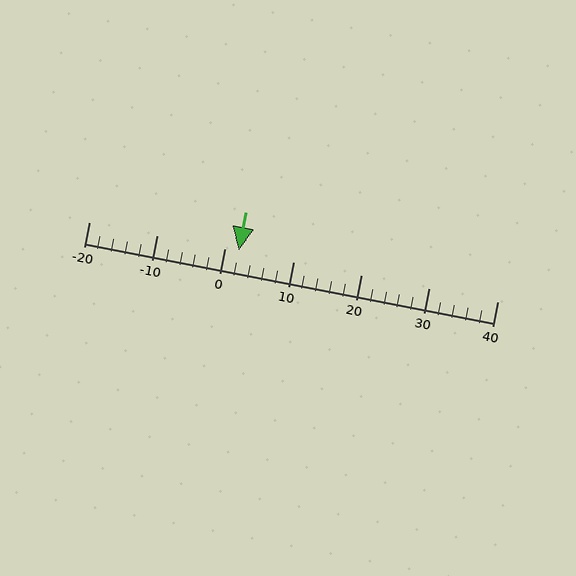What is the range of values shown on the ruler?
The ruler shows values from -20 to 40.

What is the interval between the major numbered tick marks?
The major tick marks are spaced 10 units apart.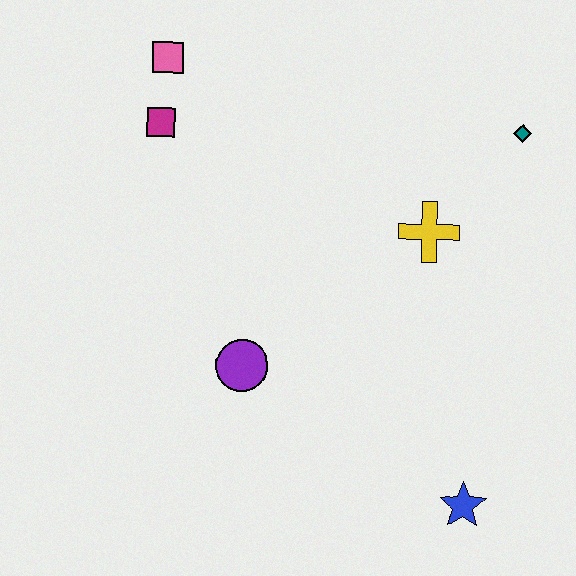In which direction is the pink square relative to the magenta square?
The pink square is above the magenta square.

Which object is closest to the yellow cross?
The teal diamond is closest to the yellow cross.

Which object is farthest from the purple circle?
The teal diamond is farthest from the purple circle.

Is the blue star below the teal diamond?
Yes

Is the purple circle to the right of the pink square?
Yes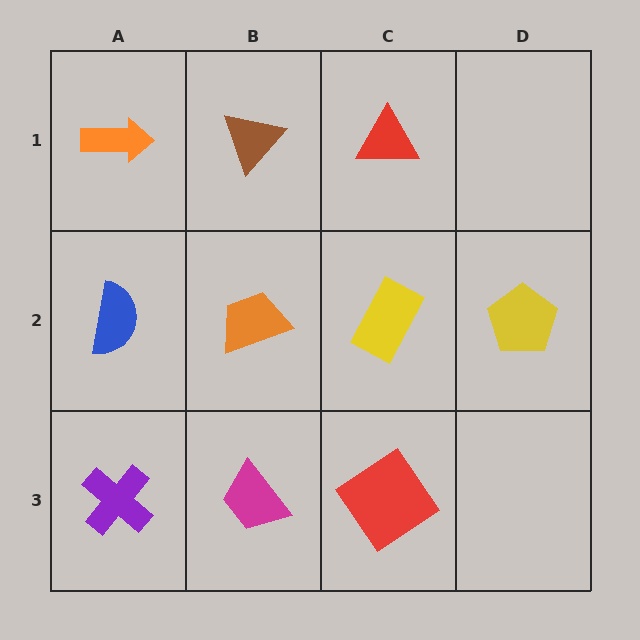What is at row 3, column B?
A magenta trapezoid.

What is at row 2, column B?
An orange trapezoid.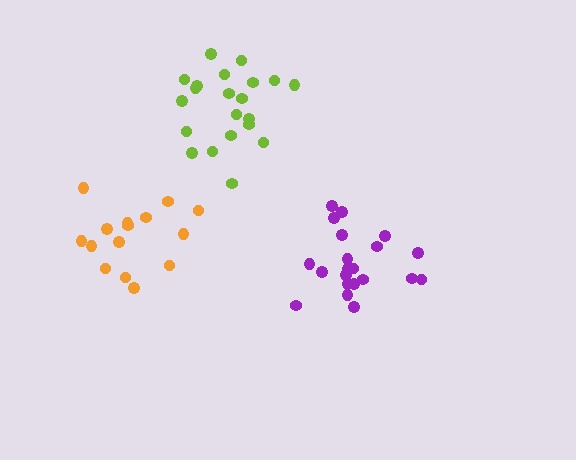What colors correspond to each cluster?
The clusters are colored: lime, purple, orange.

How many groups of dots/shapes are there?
There are 3 groups.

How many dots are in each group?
Group 1: 21 dots, Group 2: 21 dots, Group 3: 15 dots (57 total).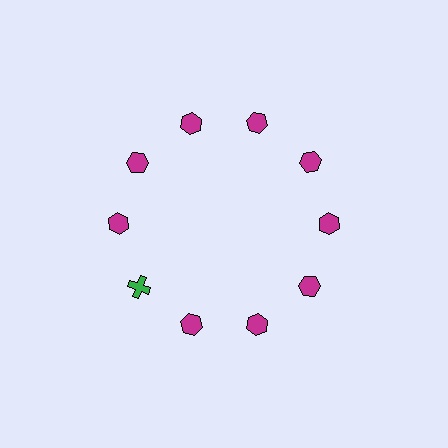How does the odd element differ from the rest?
It differs in both color (green instead of magenta) and shape (cross instead of hexagon).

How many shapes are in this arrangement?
There are 10 shapes arranged in a ring pattern.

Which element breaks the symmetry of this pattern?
The green cross at roughly the 8 o'clock position breaks the symmetry. All other shapes are magenta hexagons.